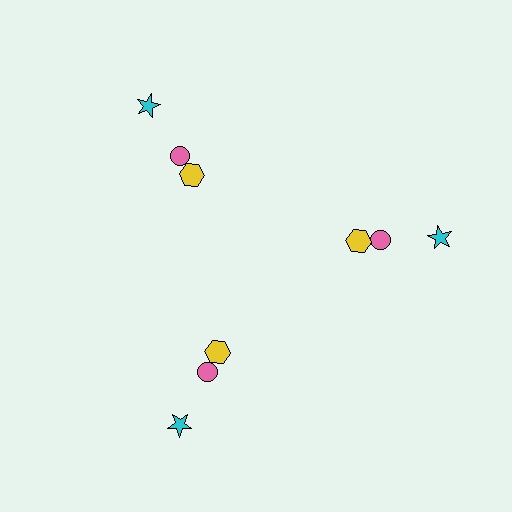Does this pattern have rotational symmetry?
Yes, this pattern has 3-fold rotational symmetry. It looks the same after rotating 120 degrees around the center.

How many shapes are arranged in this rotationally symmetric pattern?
There are 9 shapes, arranged in 3 groups of 3.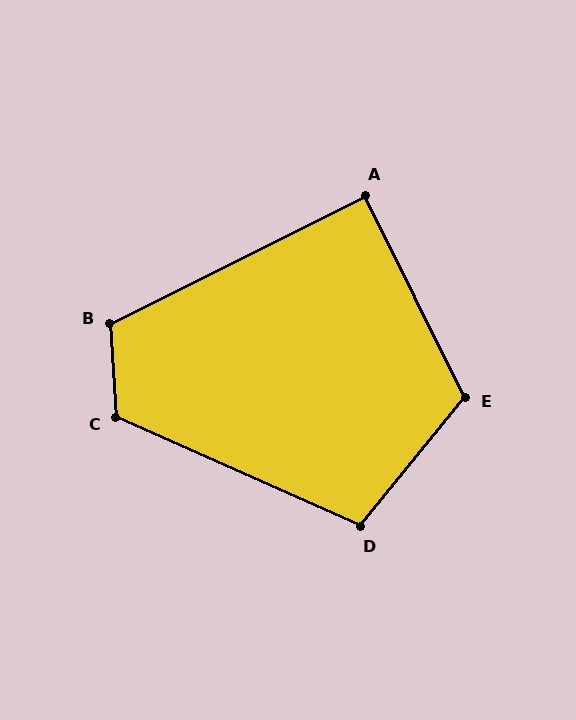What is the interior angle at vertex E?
Approximately 114 degrees (obtuse).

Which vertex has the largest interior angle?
C, at approximately 117 degrees.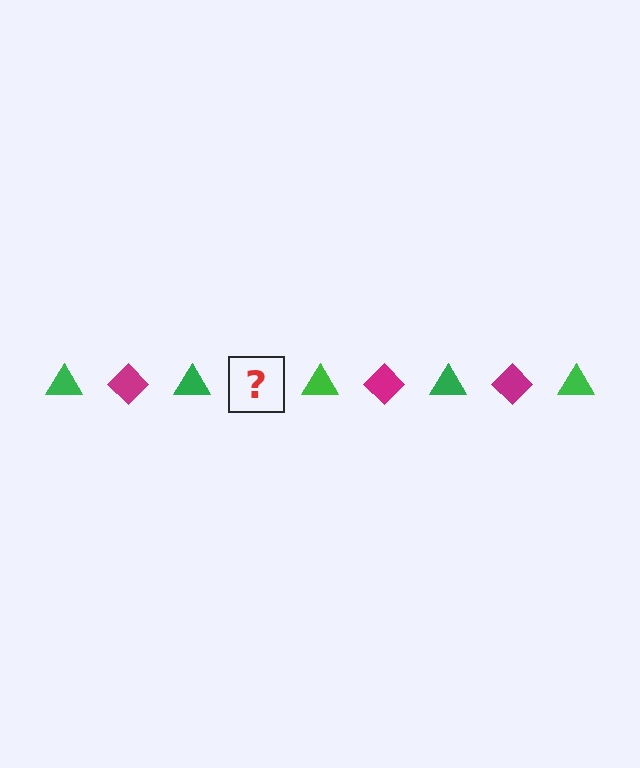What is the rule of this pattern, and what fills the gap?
The rule is that the pattern alternates between green triangle and magenta diamond. The gap should be filled with a magenta diamond.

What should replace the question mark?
The question mark should be replaced with a magenta diamond.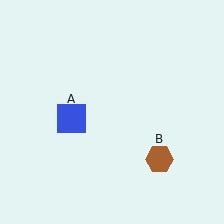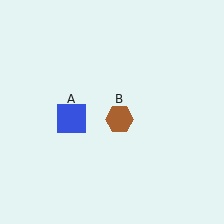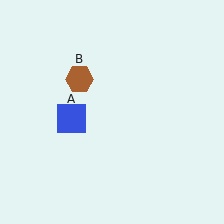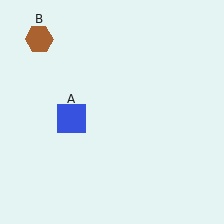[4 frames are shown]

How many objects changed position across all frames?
1 object changed position: brown hexagon (object B).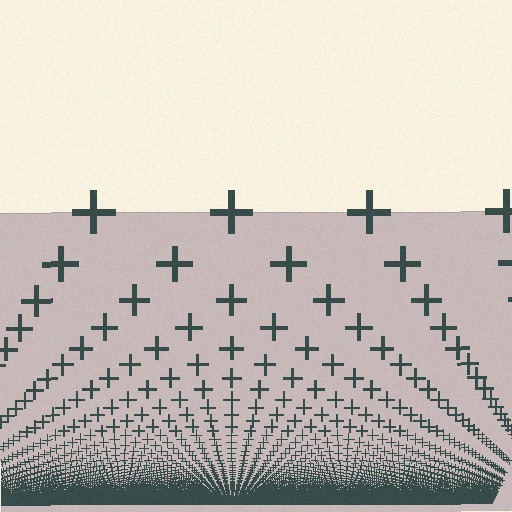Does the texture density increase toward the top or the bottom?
Density increases toward the bottom.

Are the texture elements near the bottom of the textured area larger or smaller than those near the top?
Smaller. The gradient is inverted — elements near the bottom are smaller and denser.